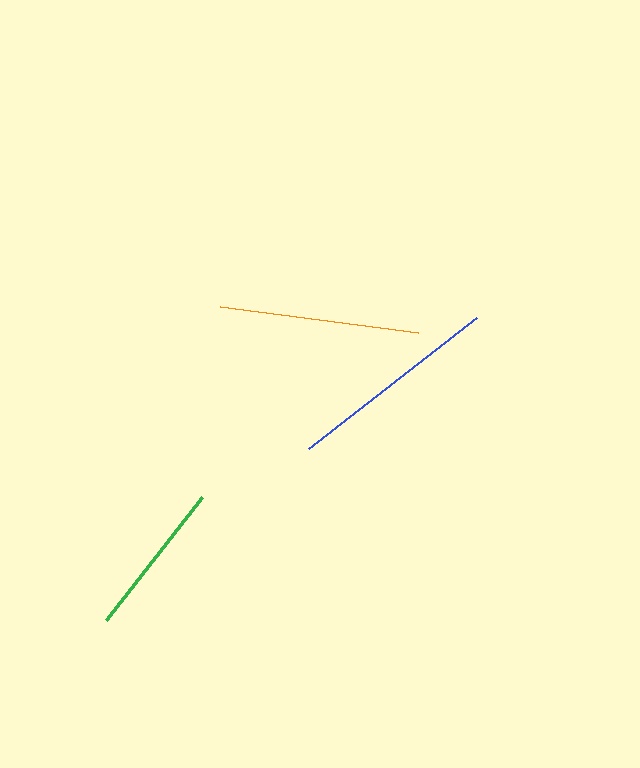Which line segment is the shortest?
The green line is the shortest at approximately 156 pixels.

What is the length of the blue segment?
The blue segment is approximately 213 pixels long.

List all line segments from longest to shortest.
From longest to shortest: blue, orange, green.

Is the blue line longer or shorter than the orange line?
The blue line is longer than the orange line.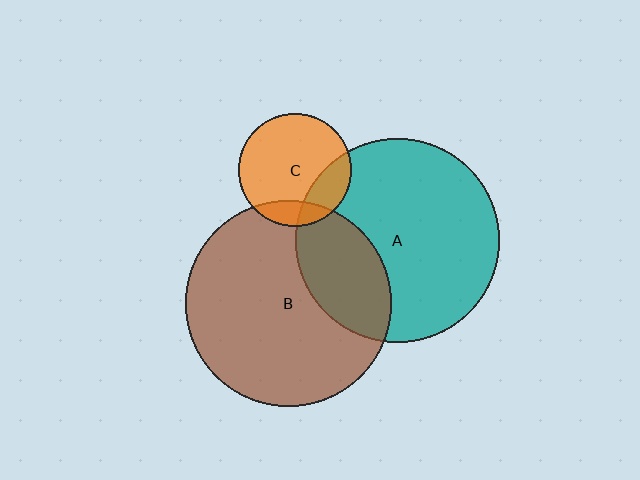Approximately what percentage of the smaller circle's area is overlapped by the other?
Approximately 20%.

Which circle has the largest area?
Circle B (brown).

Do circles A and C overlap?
Yes.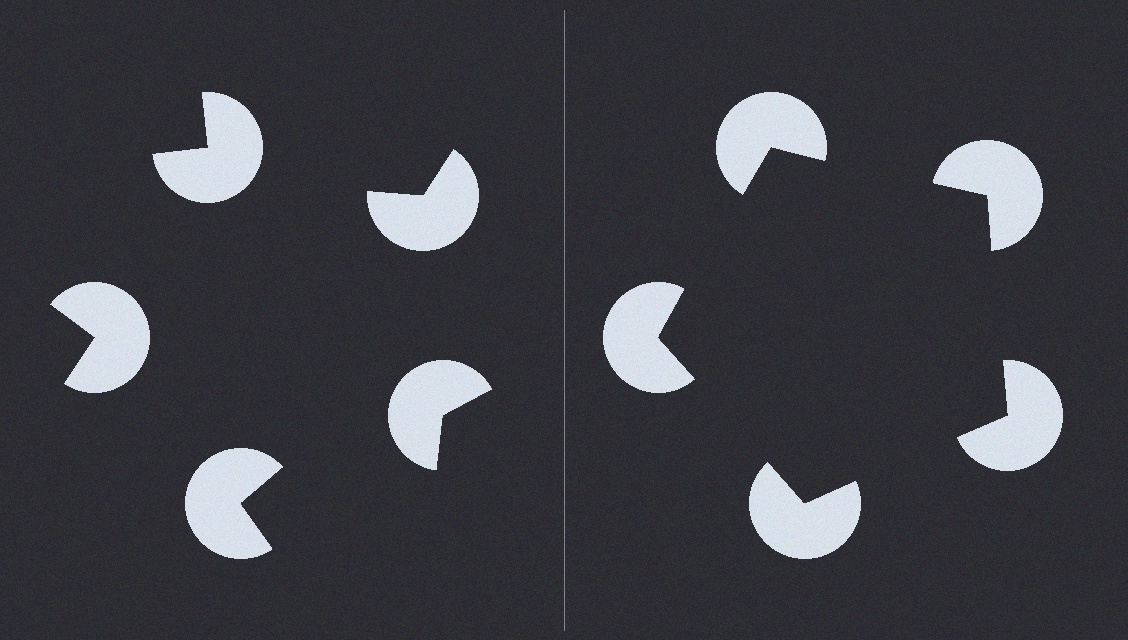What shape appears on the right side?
An illusory pentagon.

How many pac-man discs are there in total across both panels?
10 — 5 on each side.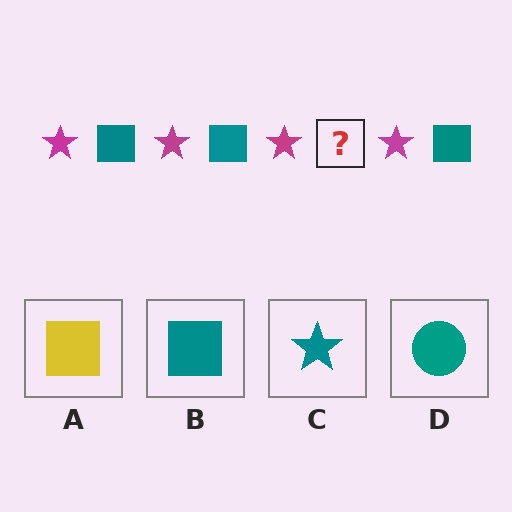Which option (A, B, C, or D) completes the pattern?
B.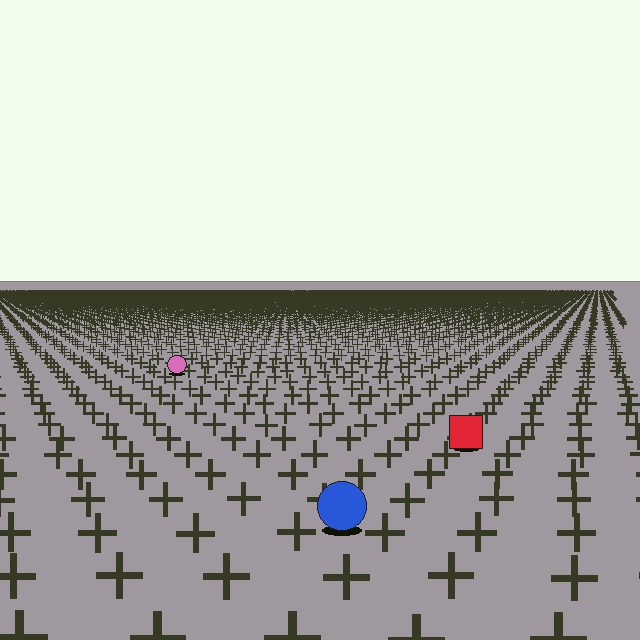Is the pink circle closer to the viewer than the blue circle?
No. The blue circle is closer — you can tell from the texture gradient: the ground texture is coarser near it.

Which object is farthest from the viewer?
The pink circle is farthest from the viewer. It appears smaller and the ground texture around it is denser.